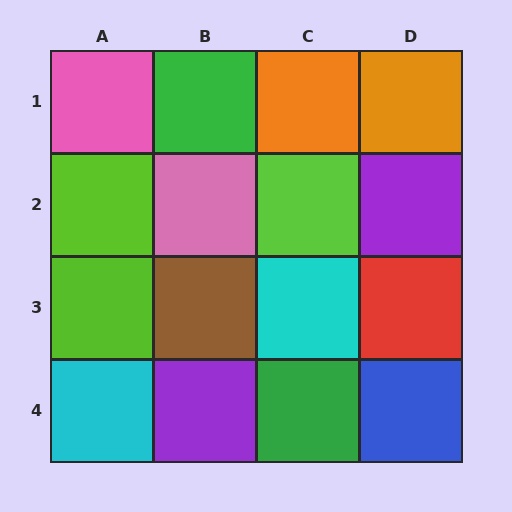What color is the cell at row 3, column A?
Lime.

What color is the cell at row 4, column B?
Purple.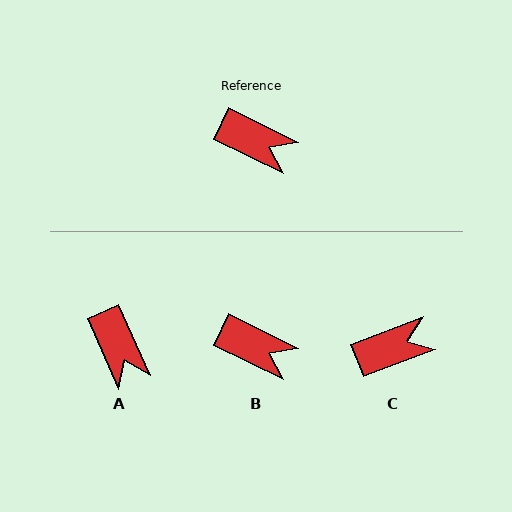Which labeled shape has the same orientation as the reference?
B.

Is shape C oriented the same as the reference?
No, it is off by about 47 degrees.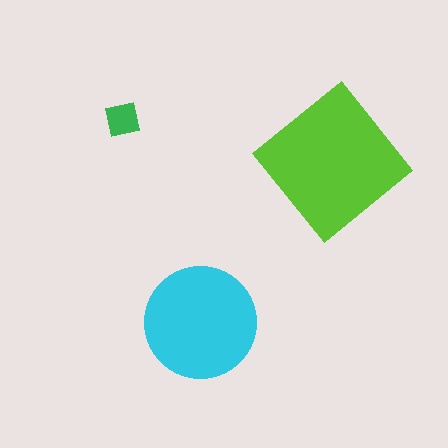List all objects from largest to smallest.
The lime diamond, the cyan circle, the green square.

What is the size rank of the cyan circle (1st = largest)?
2nd.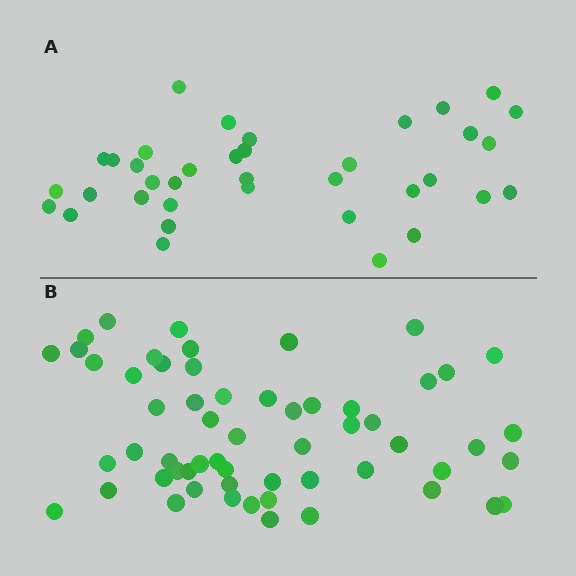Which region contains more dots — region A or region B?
Region B (the bottom region) has more dots.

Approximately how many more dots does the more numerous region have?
Region B has approximately 20 more dots than region A.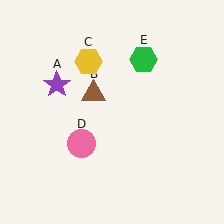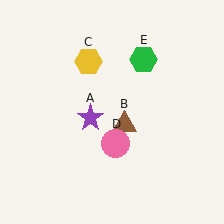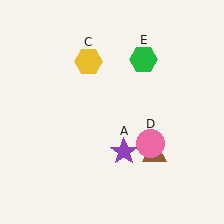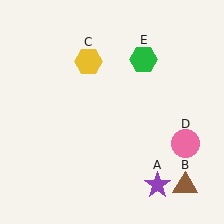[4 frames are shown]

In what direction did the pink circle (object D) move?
The pink circle (object D) moved right.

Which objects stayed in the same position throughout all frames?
Yellow hexagon (object C) and green hexagon (object E) remained stationary.